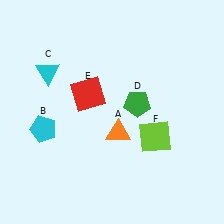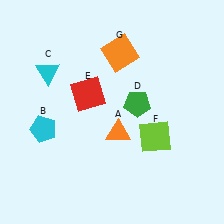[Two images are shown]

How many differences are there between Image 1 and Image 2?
There is 1 difference between the two images.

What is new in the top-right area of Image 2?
An orange square (G) was added in the top-right area of Image 2.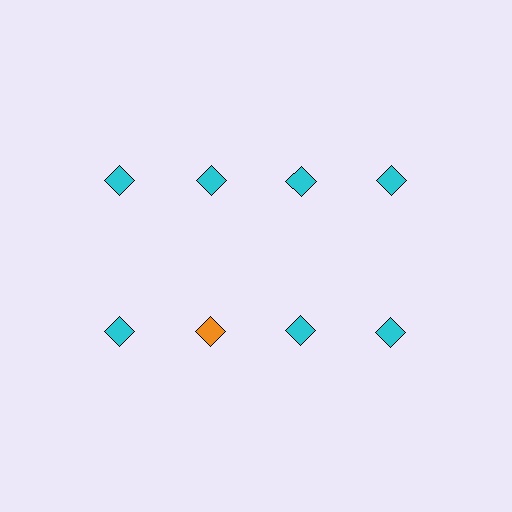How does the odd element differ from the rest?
It has a different color: orange instead of cyan.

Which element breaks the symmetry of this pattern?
The orange diamond in the second row, second from left column breaks the symmetry. All other shapes are cyan diamonds.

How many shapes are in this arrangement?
There are 8 shapes arranged in a grid pattern.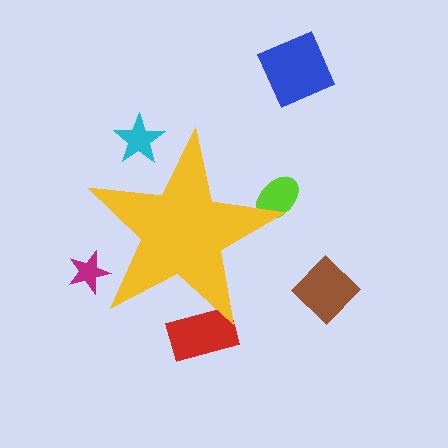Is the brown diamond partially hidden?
No, the brown diamond is fully visible.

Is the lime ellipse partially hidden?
Yes, the lime ellipse is partially hidden behind the yellow star.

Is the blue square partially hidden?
No, the blue square is fully visible.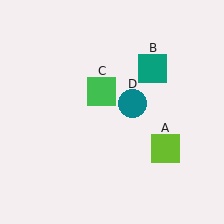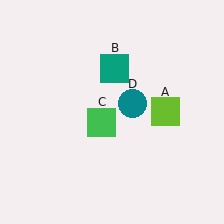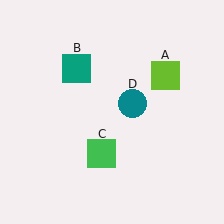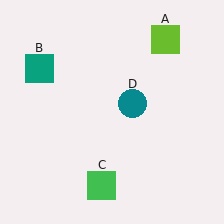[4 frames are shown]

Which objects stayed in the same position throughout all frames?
Teal circle (object D) remained stationary.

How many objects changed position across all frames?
3 objects changed position: lime square (object A), teal square (object B), green square (object C).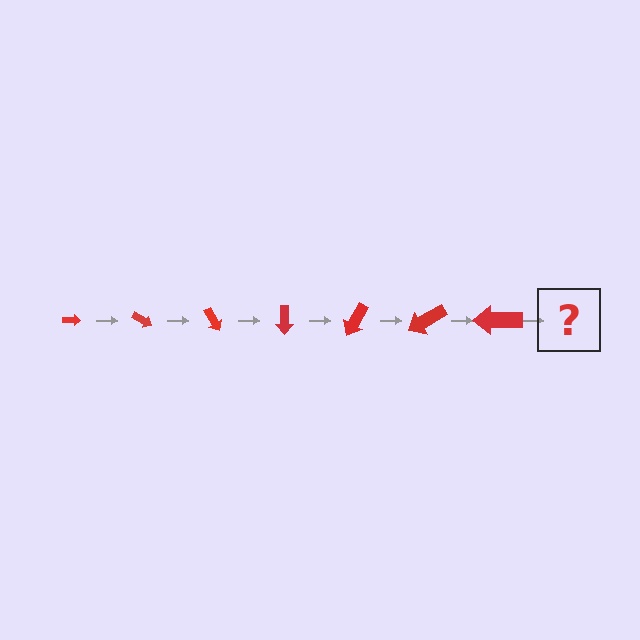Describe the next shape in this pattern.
It should be an arrow, larger than the previous one and rotated 210 degrees from the start.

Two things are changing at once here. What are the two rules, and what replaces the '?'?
The two rules are that the arrow grows larger each step and it rotates 30 degrees each step. The '?' should be an arrow, larger than the previous one and rotated 210 degrees from the start.